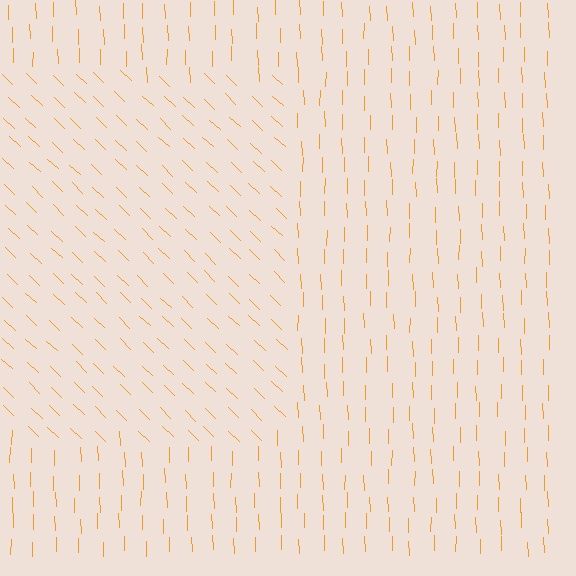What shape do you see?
I see a rectangle.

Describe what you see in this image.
The image is filled with small orange line segments. A rectangle region in the image has lines oriented differently from the surrounding lines, creating a visible texture boundary.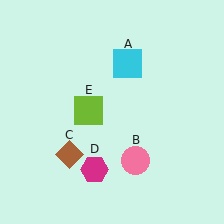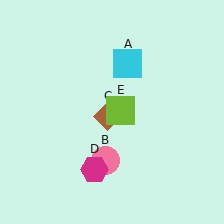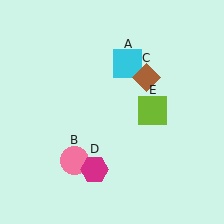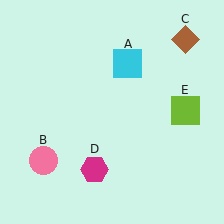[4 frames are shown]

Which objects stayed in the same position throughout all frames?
Cyan square (object A) and magenta hexagon (object D) remained stationary.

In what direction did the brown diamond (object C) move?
The brown diamond (object C) moved up and to the right.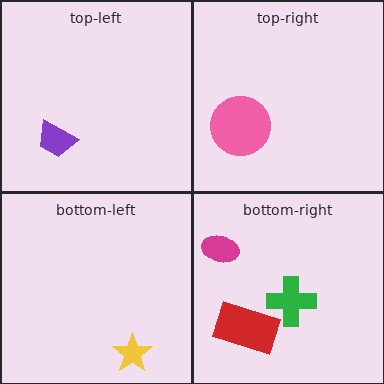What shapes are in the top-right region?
The pink circle.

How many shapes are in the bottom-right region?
3.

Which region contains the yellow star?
The bottom-left region.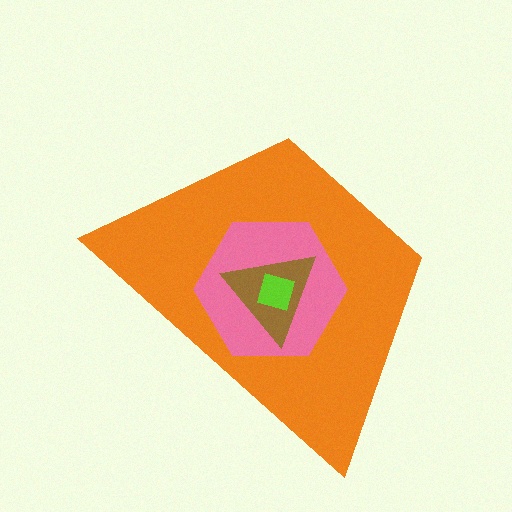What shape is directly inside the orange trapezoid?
The pink hexagon.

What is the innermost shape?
The lime diamond.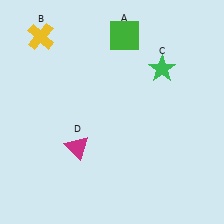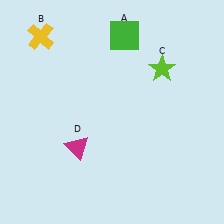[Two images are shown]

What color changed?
The star (C) changed from green in Image 1 to lime in Image 2.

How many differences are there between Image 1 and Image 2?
There is 1 difference between the two images.